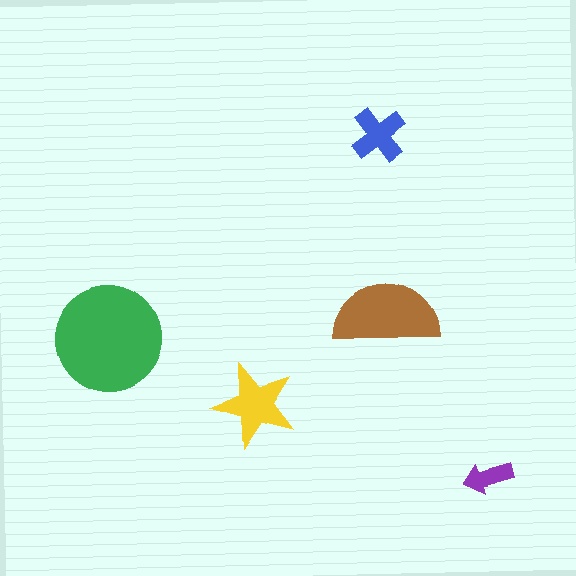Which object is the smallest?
The purple arrow.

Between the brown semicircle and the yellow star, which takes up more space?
The brown semicircle.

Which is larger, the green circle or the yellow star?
The green circle.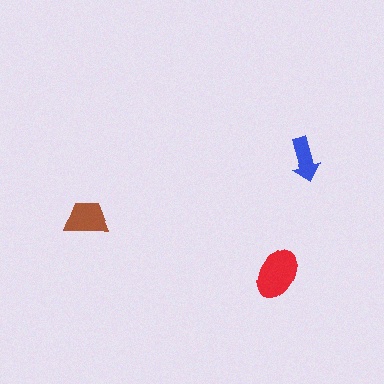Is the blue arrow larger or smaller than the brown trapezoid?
Smaller.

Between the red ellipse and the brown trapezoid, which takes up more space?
The red ellipse.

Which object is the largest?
The red ellipse.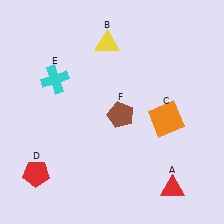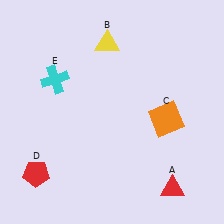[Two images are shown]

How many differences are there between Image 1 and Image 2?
There is 1 difference between the two images.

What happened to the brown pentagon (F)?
The brown pentagon (F) was removed in Image 2. It was in the bottom-right area of Image 1.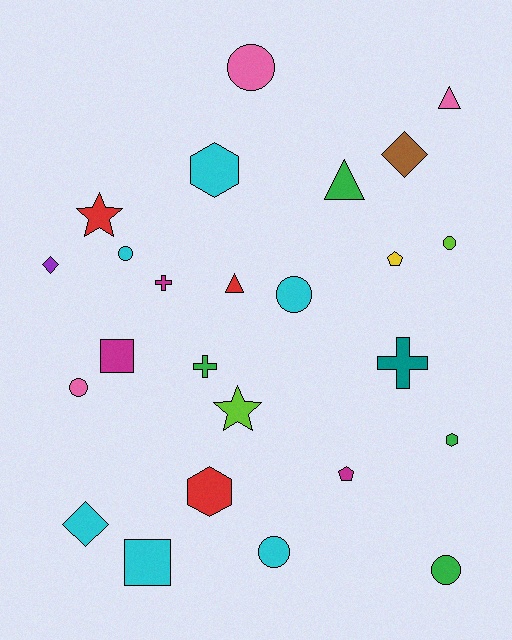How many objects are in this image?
There are 25 objects.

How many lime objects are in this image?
There are 2 lime objects.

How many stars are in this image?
There are 2 stars.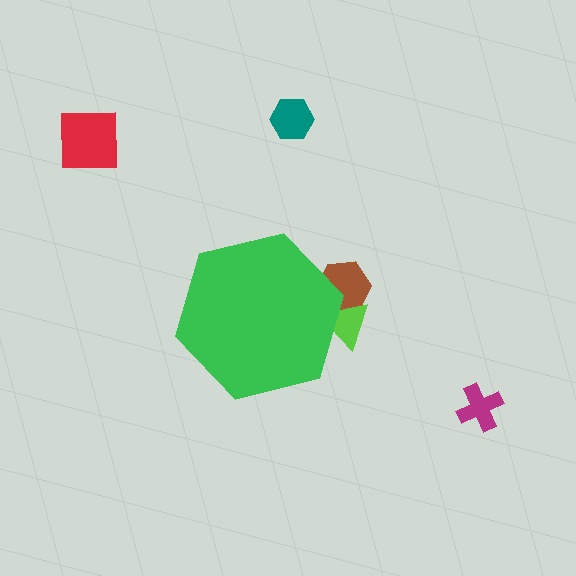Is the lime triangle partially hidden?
Yes, the lime triangle is partially hidden behind the green hexagon.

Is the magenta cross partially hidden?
No, the magenta cross is fully visible.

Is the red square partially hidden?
No, the red square is fully visible.